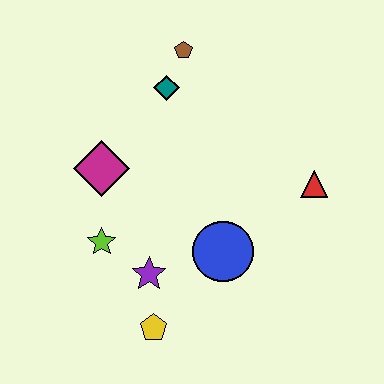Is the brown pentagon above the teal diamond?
Yes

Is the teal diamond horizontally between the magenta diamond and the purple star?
No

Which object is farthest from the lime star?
The red triangle is farthest from the lime star.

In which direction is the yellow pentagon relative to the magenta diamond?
The yellow pentagon is below the magenta diamond.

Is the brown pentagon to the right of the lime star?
Yes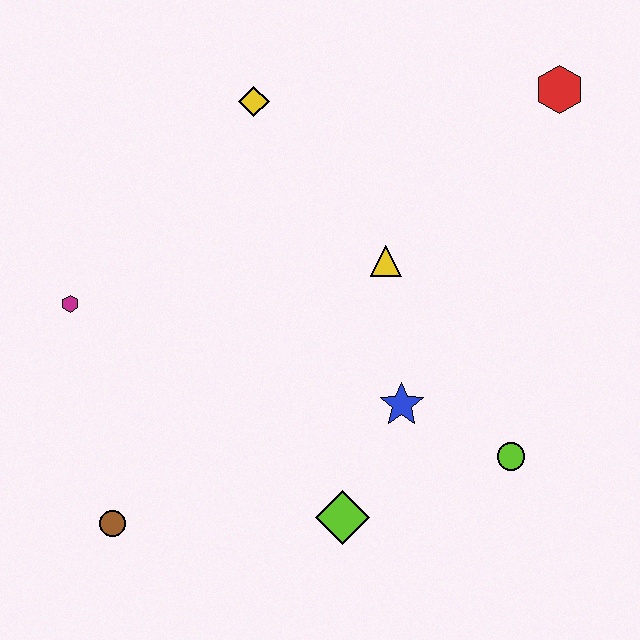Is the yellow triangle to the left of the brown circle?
No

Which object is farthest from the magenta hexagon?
The red hexagon is farthest from the magenta hexagon.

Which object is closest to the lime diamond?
The blue star is closest to the lime diamond.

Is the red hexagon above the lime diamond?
Yes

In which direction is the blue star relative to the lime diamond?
The blue star is above the lime diamond.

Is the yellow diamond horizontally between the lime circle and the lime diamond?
No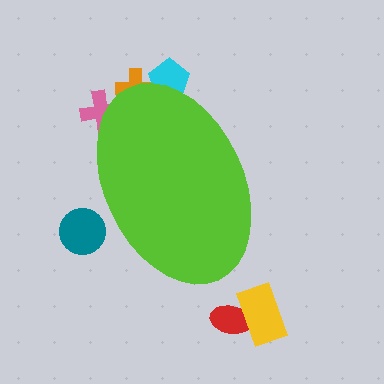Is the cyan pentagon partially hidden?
Yes, the cyan pentagon is partially hidden behind the lime ellipse.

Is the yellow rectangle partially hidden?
No, the yellow rectangle is fully visible.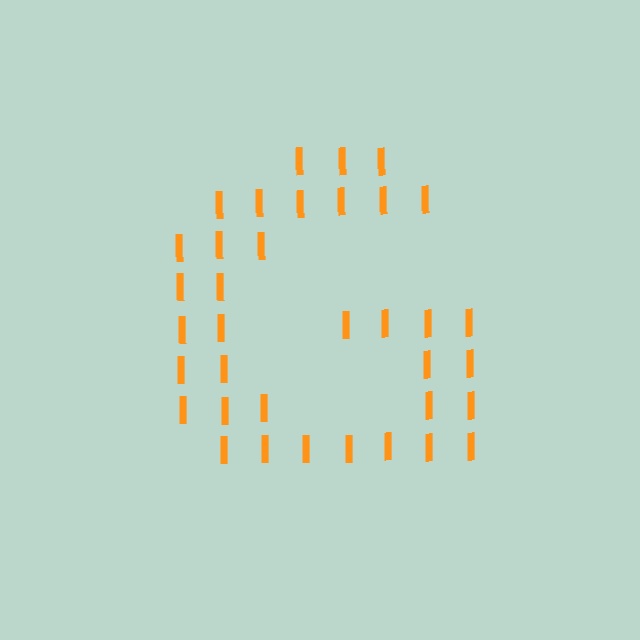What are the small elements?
The small elements are letter I's.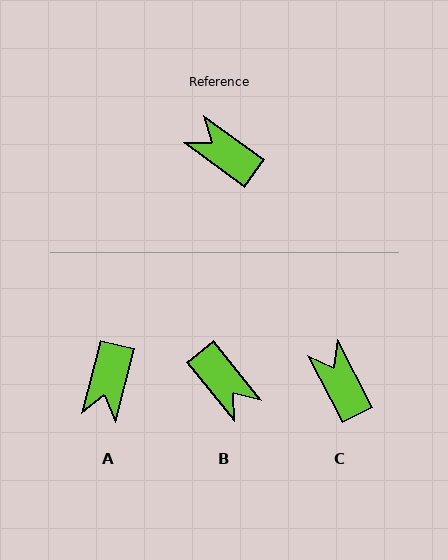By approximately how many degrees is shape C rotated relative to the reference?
Approximately 27 degrees clockwise.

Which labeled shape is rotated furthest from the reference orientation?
B, about 165 degrees away.